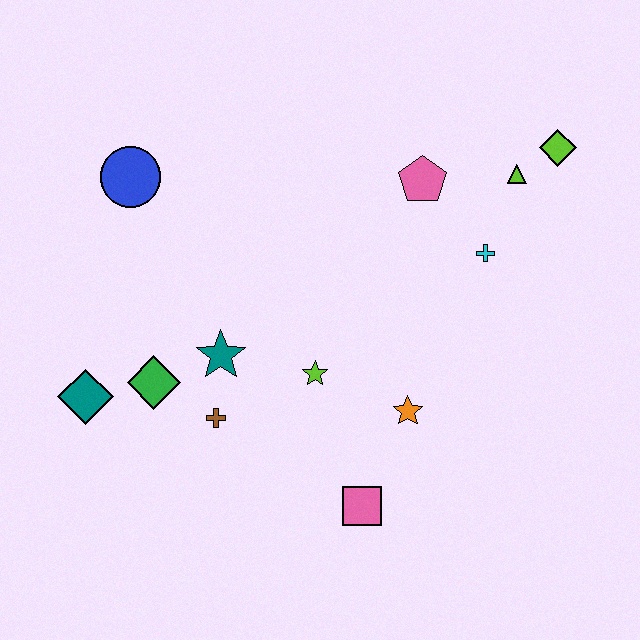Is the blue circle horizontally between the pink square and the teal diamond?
Yes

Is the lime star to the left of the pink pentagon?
Yes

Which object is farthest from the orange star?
The blue circle is farthest from the orange star.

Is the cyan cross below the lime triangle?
Yes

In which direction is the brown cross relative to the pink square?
The brown cross is to the left of the pink square.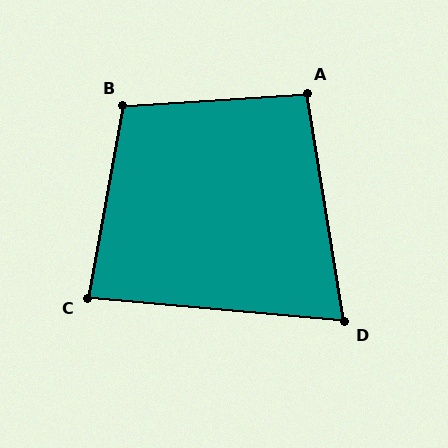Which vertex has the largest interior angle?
B, at approximately 104 degrees.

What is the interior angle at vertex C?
Approximately 85 degrees (acute).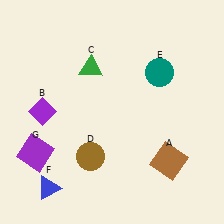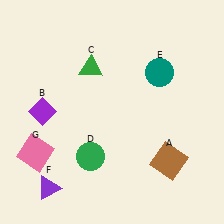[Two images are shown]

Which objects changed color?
D changed from brown to green. F changed from blue to purple. G changed from purple to pink.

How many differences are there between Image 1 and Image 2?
There are 3 differences between the two images.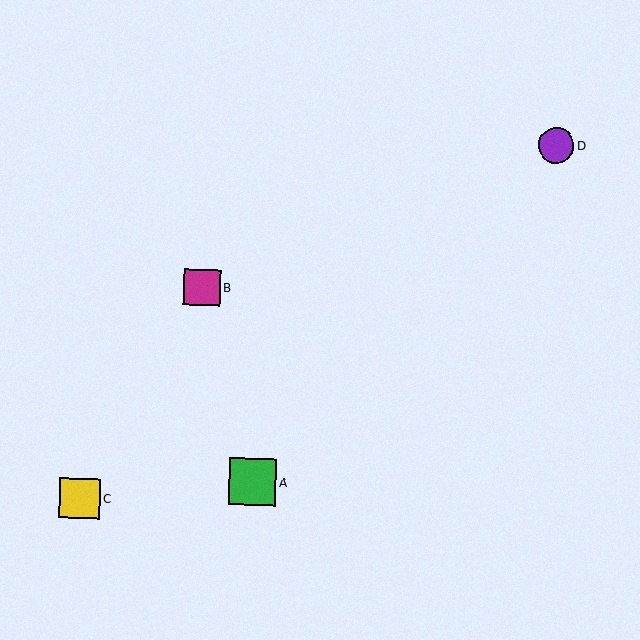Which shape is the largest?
The green square (labeled A) is the largest.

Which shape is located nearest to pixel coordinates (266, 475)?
The green square (labeled A) at (252, 482) is nearest to that location.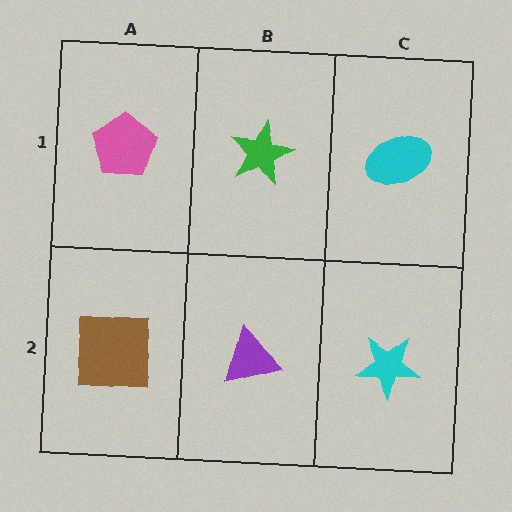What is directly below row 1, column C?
A cyan star.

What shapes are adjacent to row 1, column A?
A brown square (row 2, column A), a green star (row 1, column B).